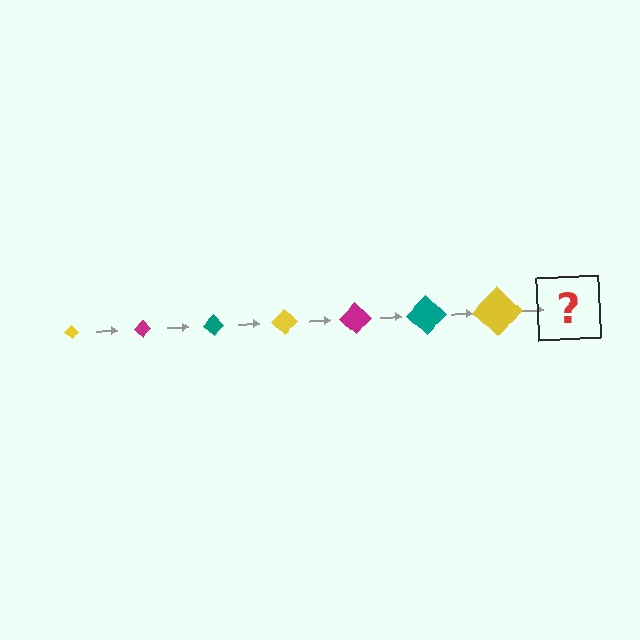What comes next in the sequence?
The next element should be a magenta diamond, larger than the previous one.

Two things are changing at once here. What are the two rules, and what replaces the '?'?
The two rules are that the diamond grows larger each step and the color cycles through yellow, magenta, and teal. The '?' should be a magenta diamond, larger than the previous one.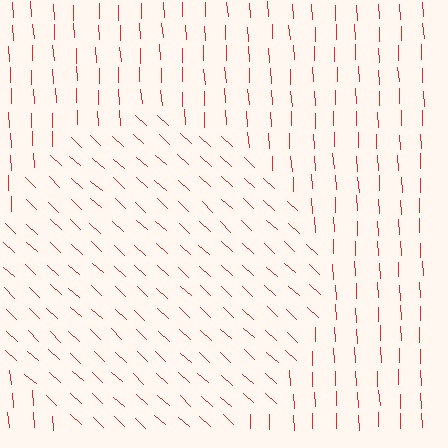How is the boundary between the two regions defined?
The boundary is defined purely by a change in line orientation (approximately 45 degrees difference). All lines are the same color and thickness.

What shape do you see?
I see a circle.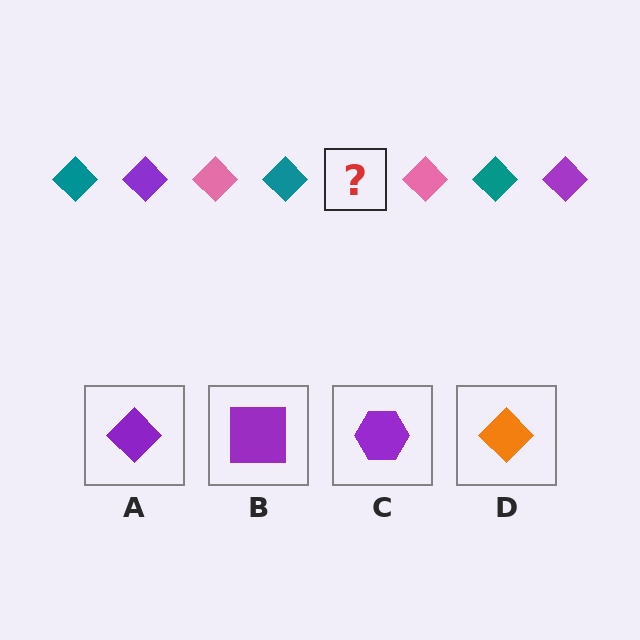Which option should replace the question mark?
Option A.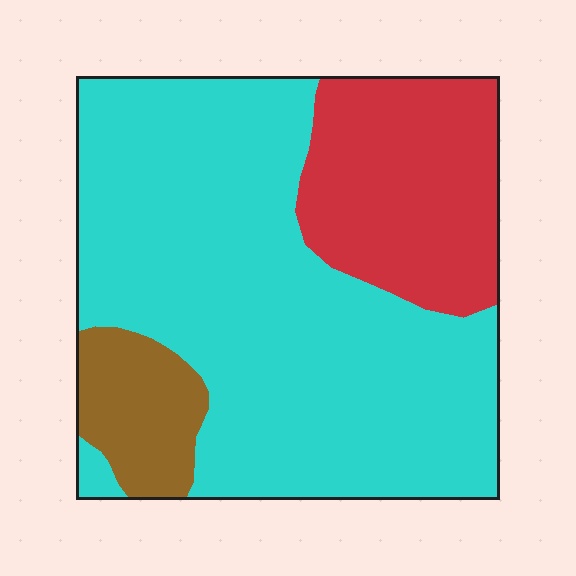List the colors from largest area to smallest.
From largest to smallest: cyan, red, brown.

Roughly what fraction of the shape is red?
Red covers roughly 25% of the shape.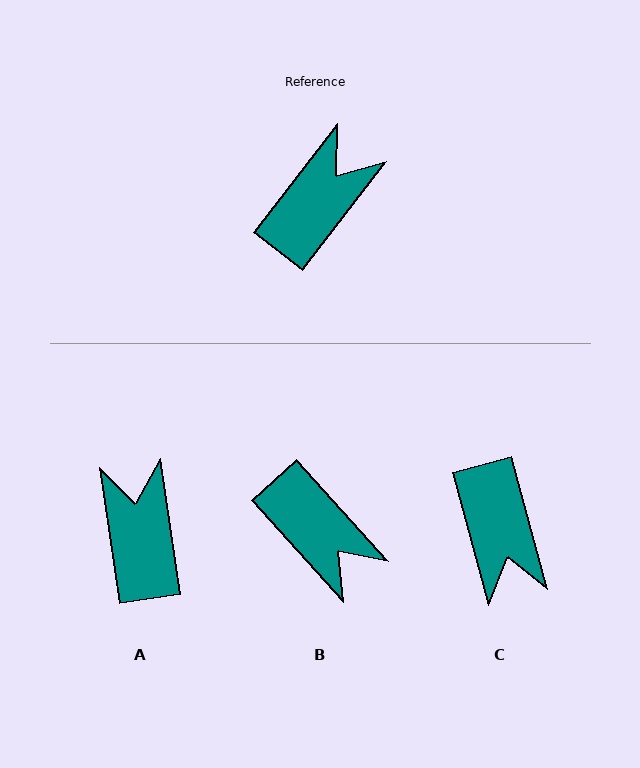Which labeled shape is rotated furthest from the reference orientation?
C, about 128 degrees away.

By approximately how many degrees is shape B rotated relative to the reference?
Approximately 101 degrees clockwise.